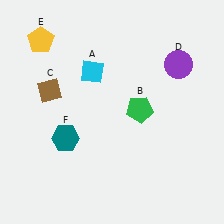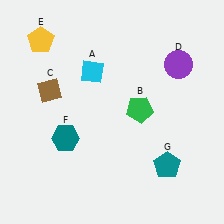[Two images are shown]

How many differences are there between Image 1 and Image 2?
There is 1 difference between the two images.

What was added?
A teal pentagon (G) was added in Image 2.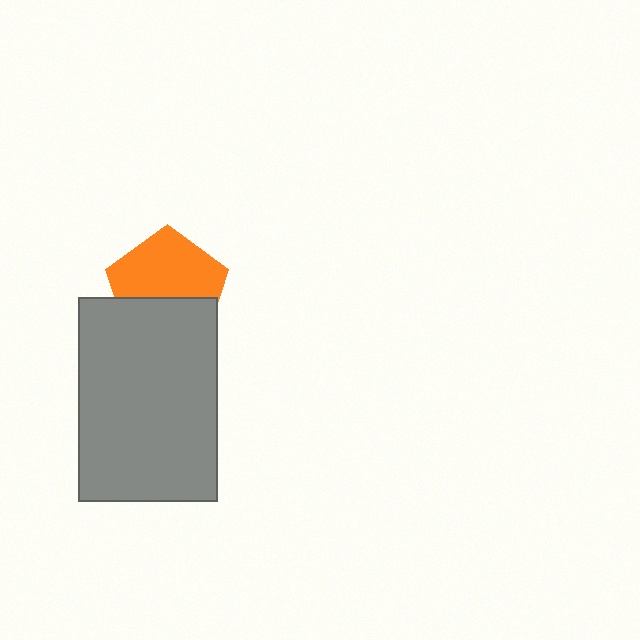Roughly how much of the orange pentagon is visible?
About half of it is visible (roughly 60%).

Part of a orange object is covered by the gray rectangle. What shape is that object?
It is a pentagon.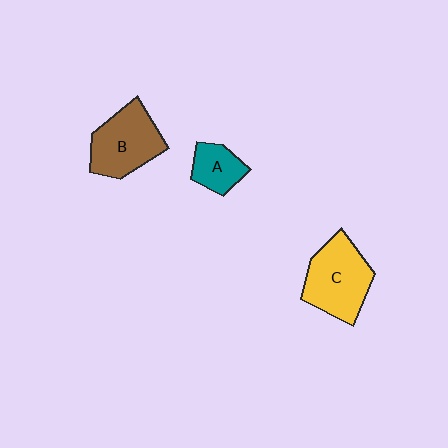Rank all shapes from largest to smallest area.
From largest to smallest: C (yellow), B (brown), A (teal).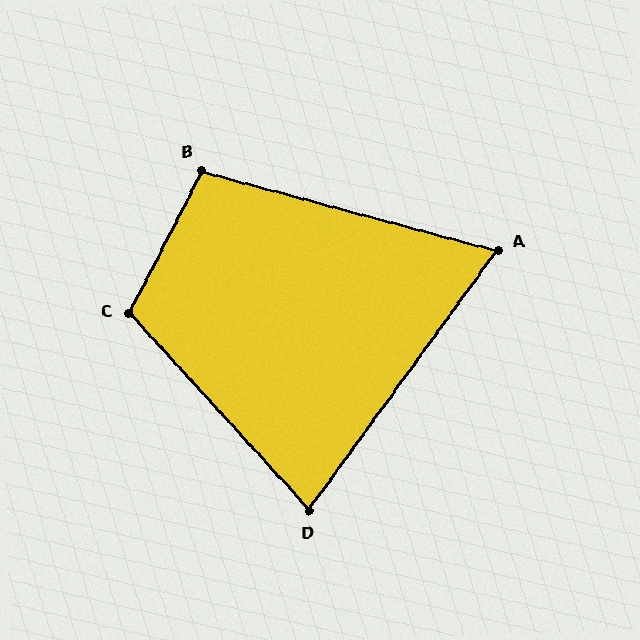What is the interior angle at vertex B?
Approximately 102 degrees (obtuse).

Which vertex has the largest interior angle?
C, at approximately 111 degrees.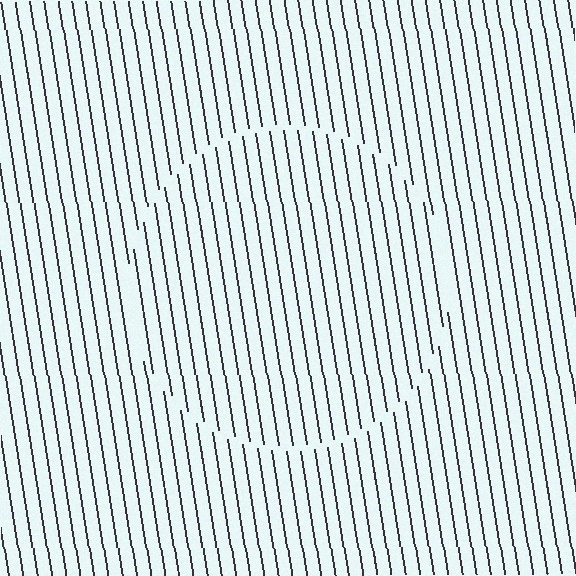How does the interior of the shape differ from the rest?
The interior of the shape contains the same grating, shifted by half a period — the contour is defined by the phase discontinuity where line-ends from the inner and outer gratings abut.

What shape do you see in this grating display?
An illusory circle. The interior of the shape contains the same grating, shifted by half a period — the contour is defined by the phase discontinuity where line-ends from the inner and outer gratings abut.